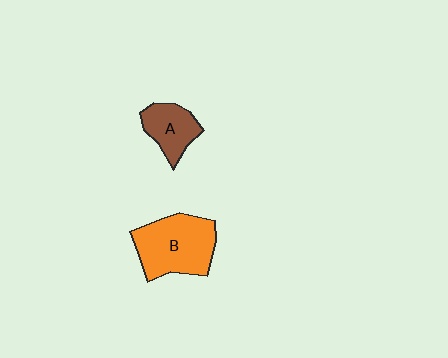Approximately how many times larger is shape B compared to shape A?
Approximately 1.8 times.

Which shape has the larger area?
Shape B (orange).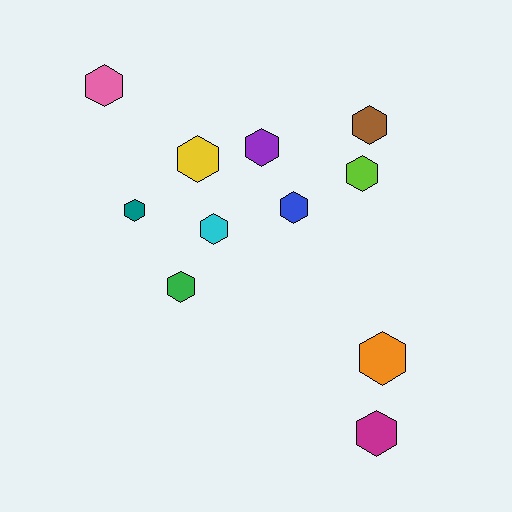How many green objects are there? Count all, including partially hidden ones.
There is 1 green object.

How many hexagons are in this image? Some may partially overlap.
There are 11 hexagons.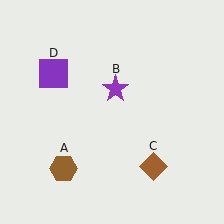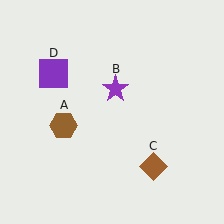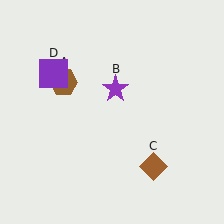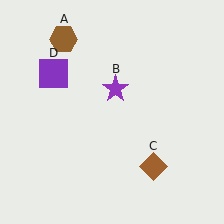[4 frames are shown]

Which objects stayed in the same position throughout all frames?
Purple star (object B) and brown diamond (object C) and purple square (object D) remained stationary.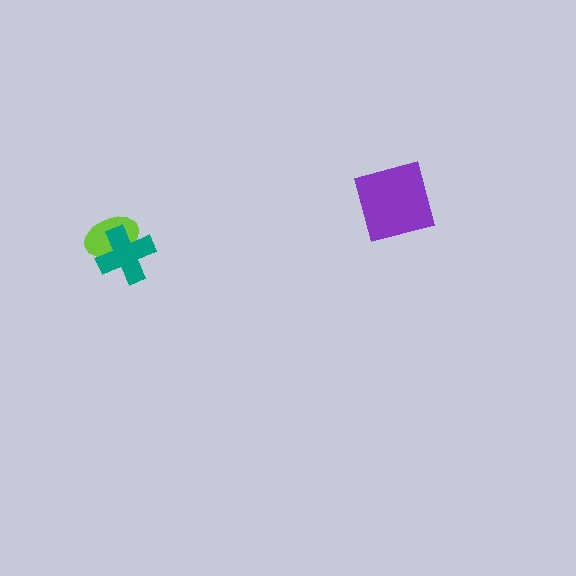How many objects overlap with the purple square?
0 objects overlap with the purple square.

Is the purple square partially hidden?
No, no other shape covers it.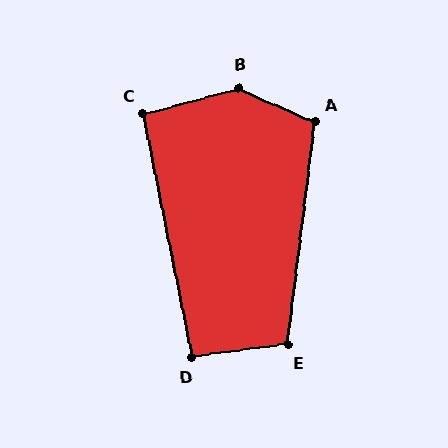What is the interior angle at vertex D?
Approximately 94 degrees (approximately right).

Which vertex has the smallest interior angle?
C, at approximately 94 degrees.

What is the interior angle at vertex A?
Approximately 107 degrees (obtuse).